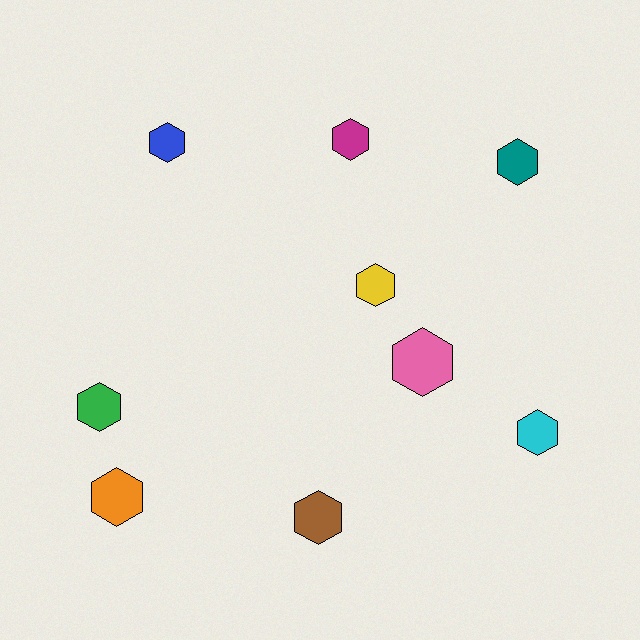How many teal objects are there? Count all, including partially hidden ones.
There is 1 teal object.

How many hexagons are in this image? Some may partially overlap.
There are 9 hexagons.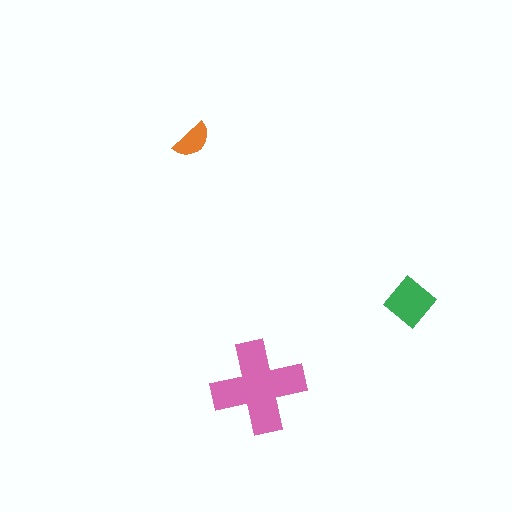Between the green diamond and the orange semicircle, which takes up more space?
The green diamond.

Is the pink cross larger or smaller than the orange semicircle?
Larger.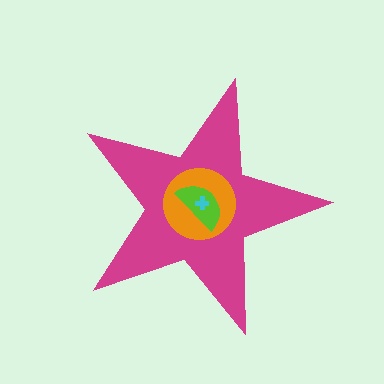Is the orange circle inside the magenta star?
Yes.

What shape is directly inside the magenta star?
The orange circle.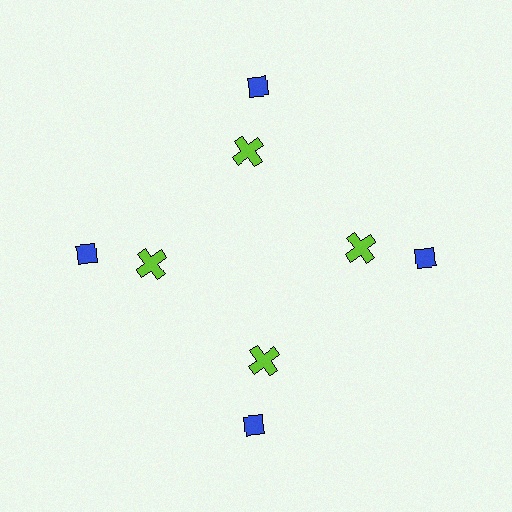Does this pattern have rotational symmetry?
Yes, this pattern has 4-fold rotational symmetry. It looks the same after rotating 90 degrees around the center.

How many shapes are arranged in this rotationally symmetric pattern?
There are 8 shapes, arranged in 4 groups of 2.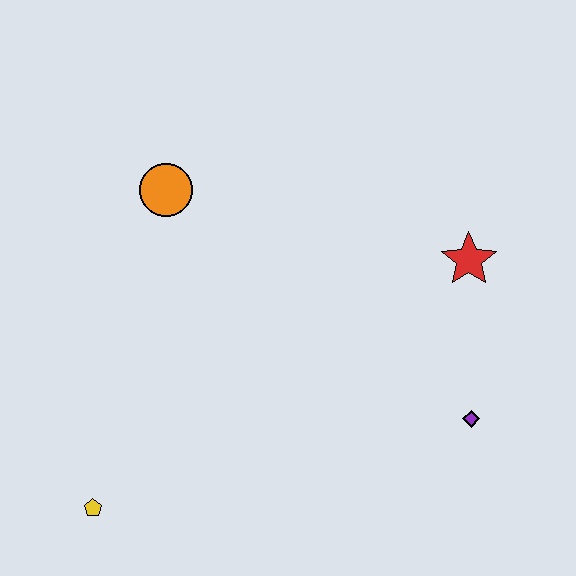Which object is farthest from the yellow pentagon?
The red star is farthest from the yellow pentagon.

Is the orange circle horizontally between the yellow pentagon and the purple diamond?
Yes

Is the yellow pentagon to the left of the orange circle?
Yes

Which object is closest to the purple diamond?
The red star is closest to the purple diamond.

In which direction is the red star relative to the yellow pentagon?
The red star is to the right of the yellow pentagon.